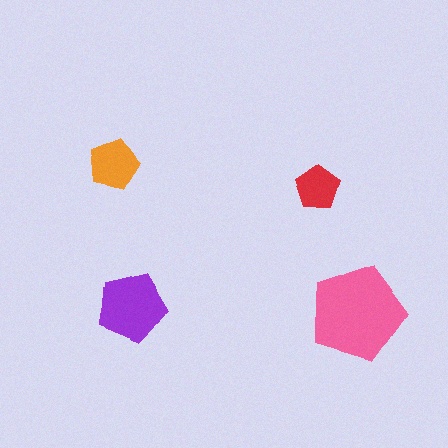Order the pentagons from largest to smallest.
the pink one, the purple one, the orange one, the red one.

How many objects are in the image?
There are 4 objects in the image.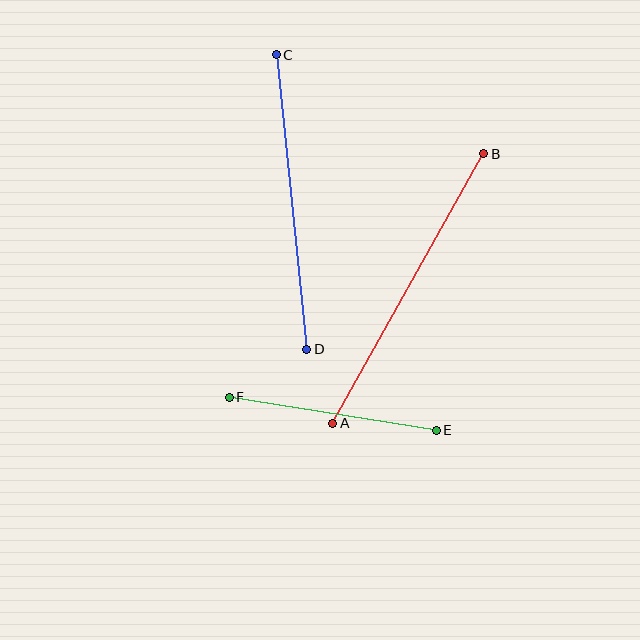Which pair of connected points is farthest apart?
Points A and B are farthest apart.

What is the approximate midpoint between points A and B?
The midpoint is at approximately (408, 289) pixels.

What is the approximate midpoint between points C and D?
The midpoint is at approximately (292, 202) pixels.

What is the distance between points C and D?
The distance is approximately 296 pixels.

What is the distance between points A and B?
The distance is approximately 309 pixels.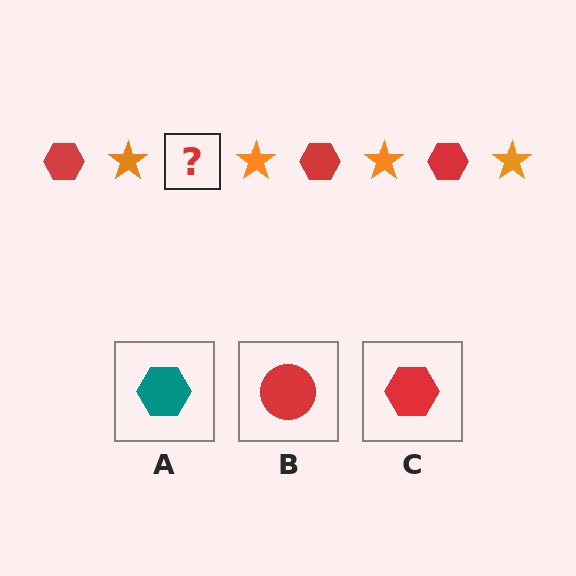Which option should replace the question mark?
Option C.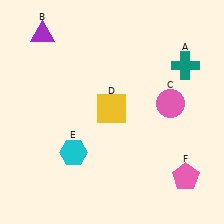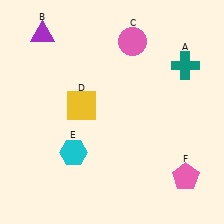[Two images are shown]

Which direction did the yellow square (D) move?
The yellow square (D) moved left.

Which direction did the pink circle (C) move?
The pink circle (C) moved up.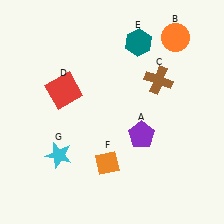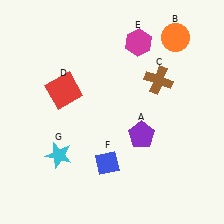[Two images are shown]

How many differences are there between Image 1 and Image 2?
There are 2 differences between the two images.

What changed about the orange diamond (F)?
In Image 1, F is orange. In Image 2, it changed to blue.